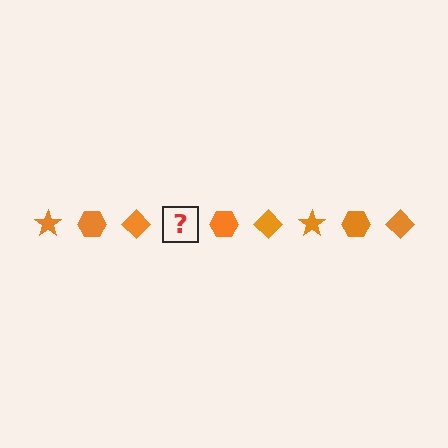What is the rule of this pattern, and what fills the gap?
The rule is that the pattern cycles through star, hexagon, diamond shapes in orange. The gap should be filled with an orange star.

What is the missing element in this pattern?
The missing element is an orange star.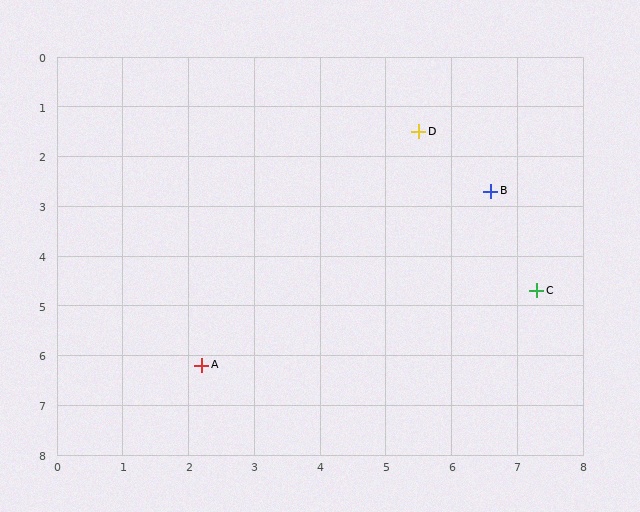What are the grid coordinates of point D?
Point D is at approximately (5.5, 1.5).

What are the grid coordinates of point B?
Point B is at approximately (6.6, 2.7).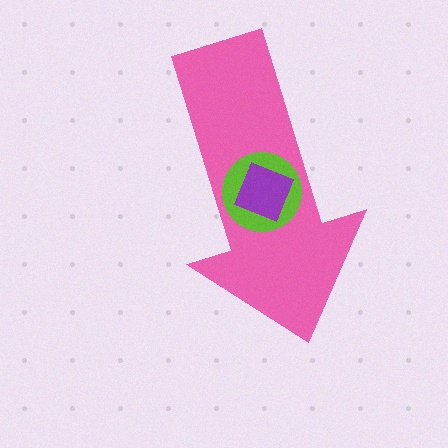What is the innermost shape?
The purple diamond.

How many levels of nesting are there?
3.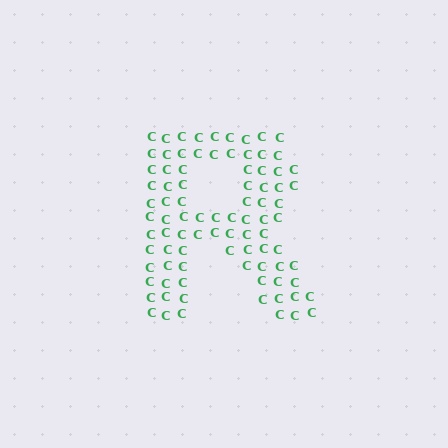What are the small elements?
The small elements are letter C's.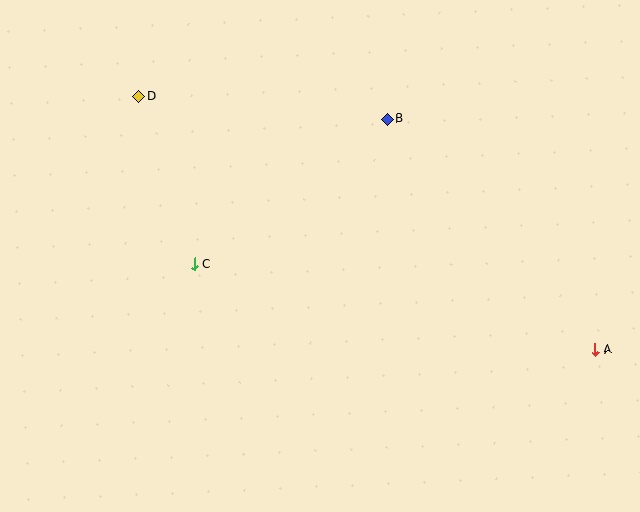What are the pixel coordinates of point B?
Point B is at (387, 119).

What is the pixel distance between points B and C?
The distance between B and C is 241 pixels.